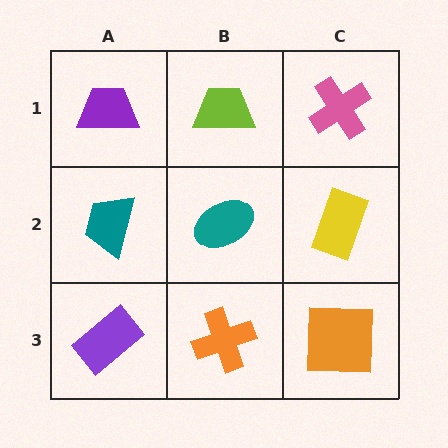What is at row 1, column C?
A pink cross.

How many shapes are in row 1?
3 shapes.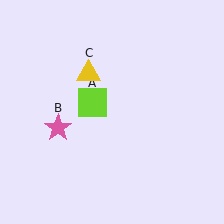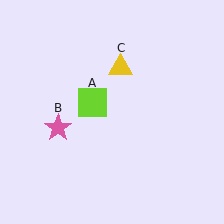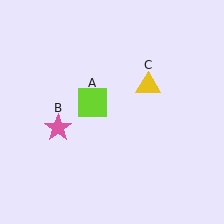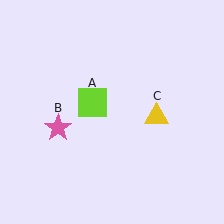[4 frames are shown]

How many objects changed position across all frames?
1 object changed position: yellow triangle (object C).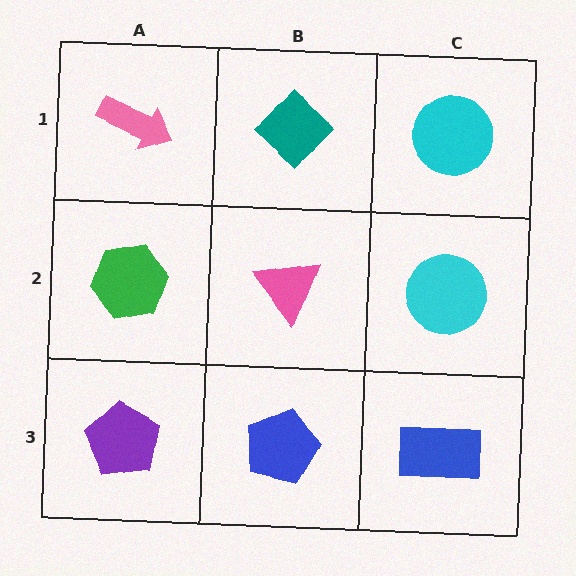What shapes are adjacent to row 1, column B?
A pink triangle (row 2, column B), a pink arrow (row 1, column A), a cyan circle (row 1, column C).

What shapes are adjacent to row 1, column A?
A green hexagon (row 2, column A), a teal diamond (row 1, column B).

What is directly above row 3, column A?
A green hexagon.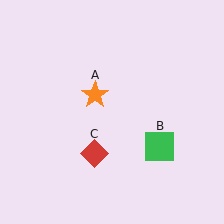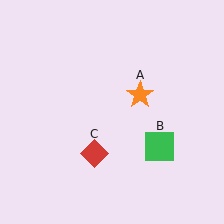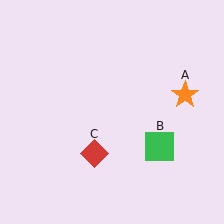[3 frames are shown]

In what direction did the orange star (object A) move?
The orange star (object A) moved right.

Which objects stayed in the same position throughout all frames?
Green square (object B) and red diamond (object C) remained stationary.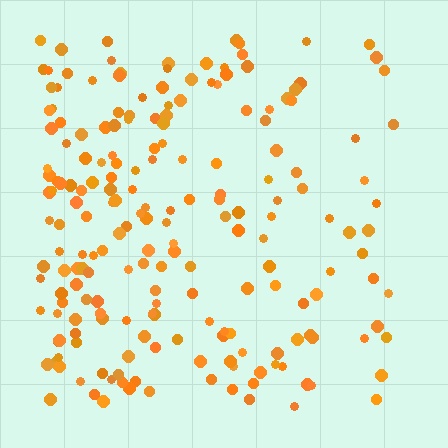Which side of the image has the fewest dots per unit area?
The right.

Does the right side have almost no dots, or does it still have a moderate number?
Still a moderate number, just noticeably fewer than the left.